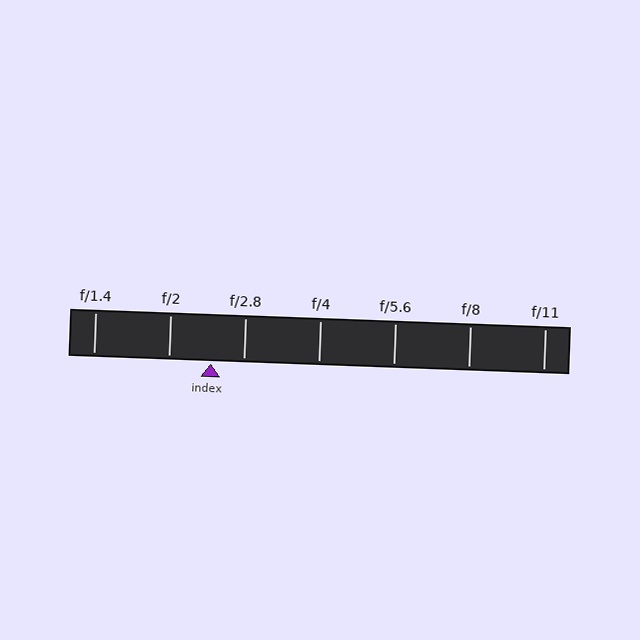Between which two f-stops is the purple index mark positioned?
The index mark is between f/2 and f/2.8.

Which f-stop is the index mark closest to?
The index mark is closest to f/2.8.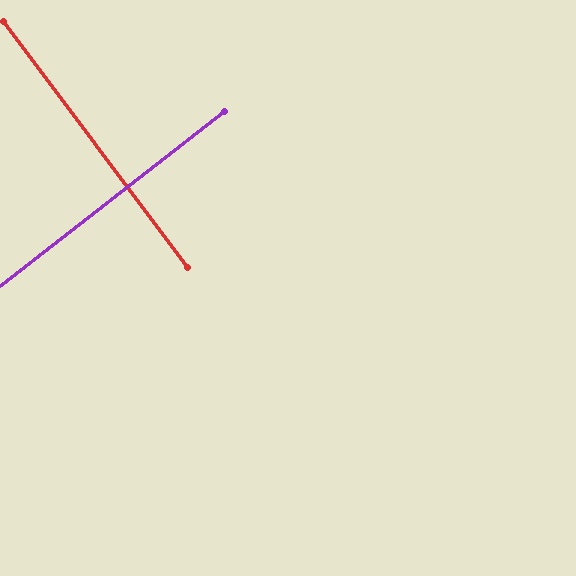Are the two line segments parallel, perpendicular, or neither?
Perpendicular — they meet at approximately 89°.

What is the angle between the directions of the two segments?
Approximately 89 degrees.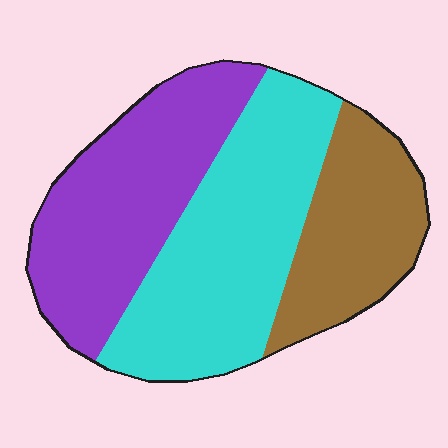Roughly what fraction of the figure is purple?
Purple takes up about one third (1/3) of the figure.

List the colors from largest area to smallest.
From largest to smallest: cyan, purple, brown.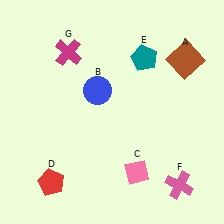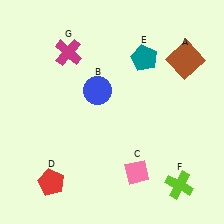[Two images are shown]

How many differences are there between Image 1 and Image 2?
There is 1 difference between the two images.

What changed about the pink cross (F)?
In Image 1, F is pink. In Image 2, it changed to lime.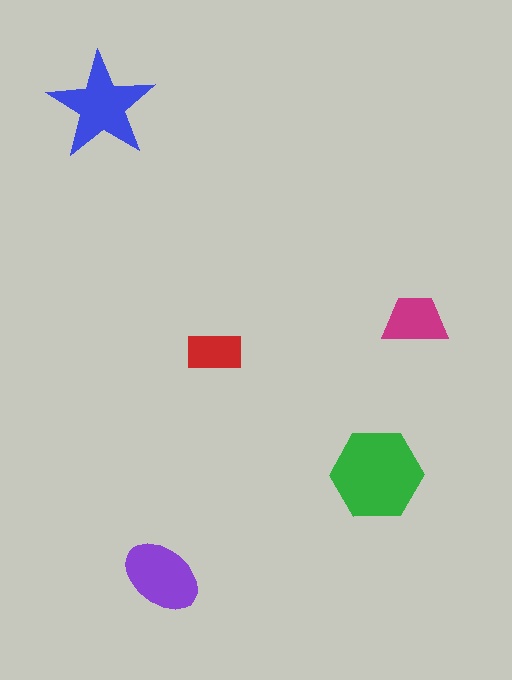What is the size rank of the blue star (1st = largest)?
2nd.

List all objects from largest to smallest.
The green hexagon, the blue star, the purple ellipse, the magenta trapezoid, the red rectangle.